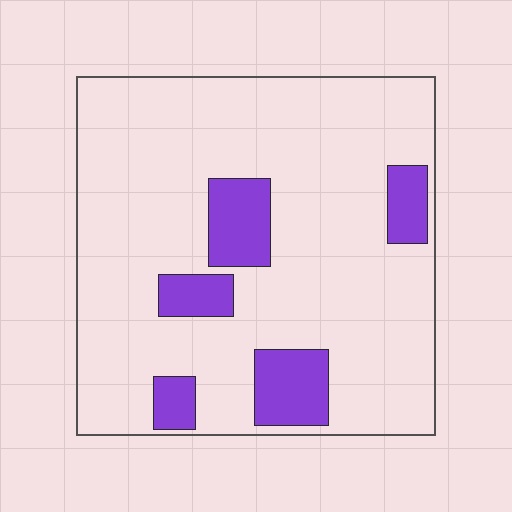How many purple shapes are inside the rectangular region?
5.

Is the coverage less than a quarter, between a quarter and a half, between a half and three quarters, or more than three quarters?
Less than a quarter.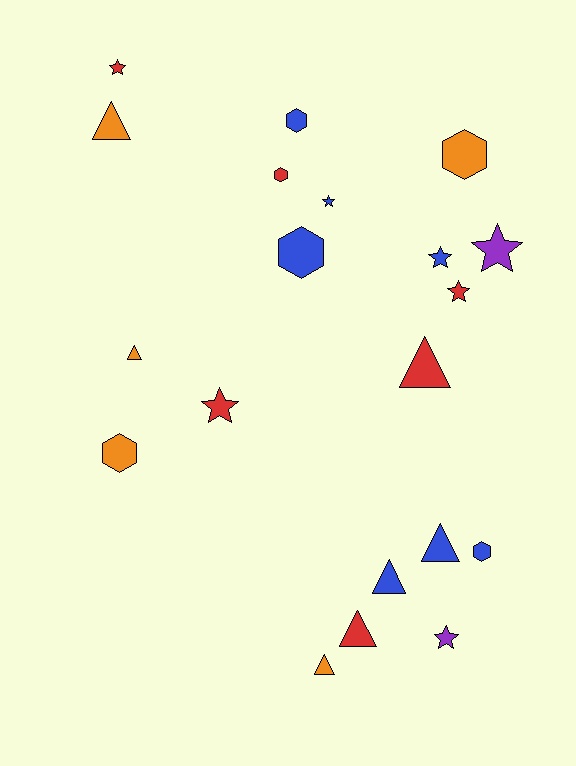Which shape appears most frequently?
Triangle, with 7 objects.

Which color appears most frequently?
Blue, with 7 objects.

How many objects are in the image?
There are 20 objects.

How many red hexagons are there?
There is 1 red hexagon.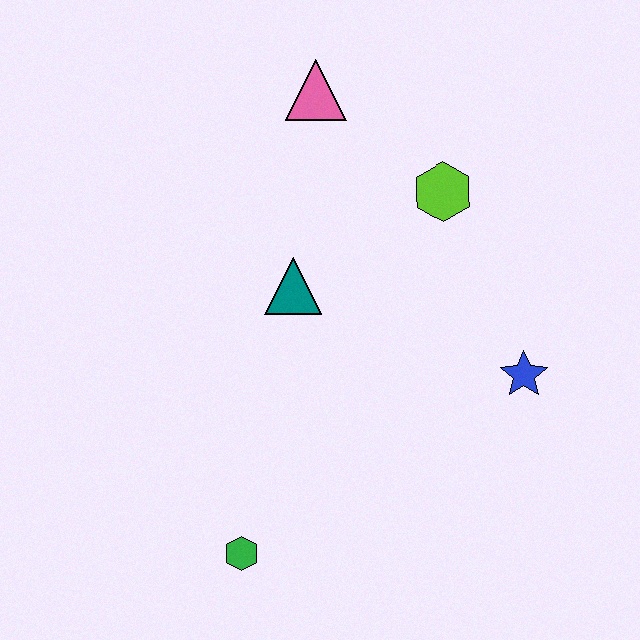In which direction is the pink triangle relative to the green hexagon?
The pink triangle is above the green hexagon.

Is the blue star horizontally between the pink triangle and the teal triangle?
No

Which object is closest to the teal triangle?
The lime hexagon is closest to the teal triangle.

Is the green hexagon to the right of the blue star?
No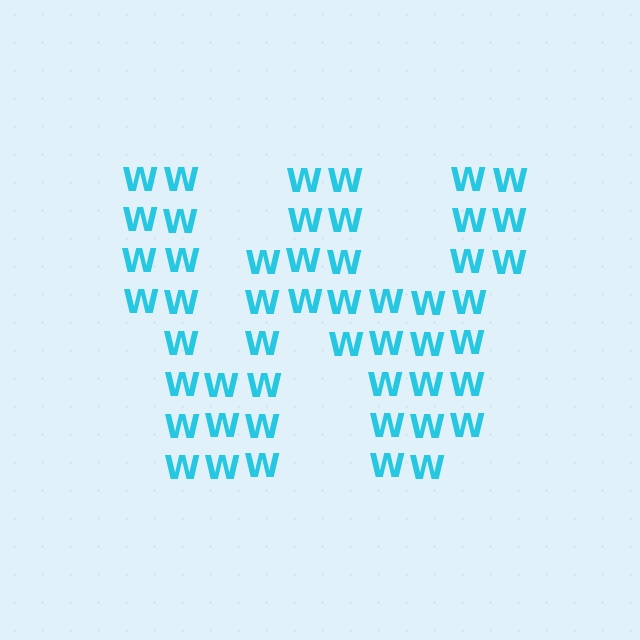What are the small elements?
The small elements are letter W's.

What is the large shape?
The large shape is the letter W.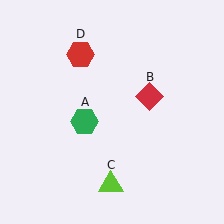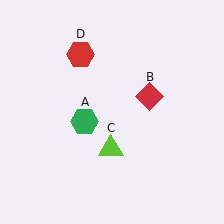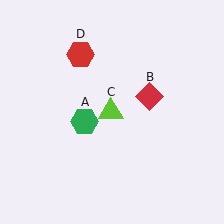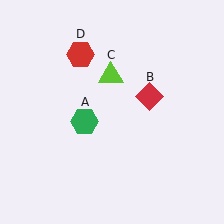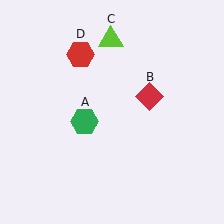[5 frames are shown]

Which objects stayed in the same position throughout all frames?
Green hexagon (object A) and red diamond (object B) and red hexagon (object D) remained stationary.